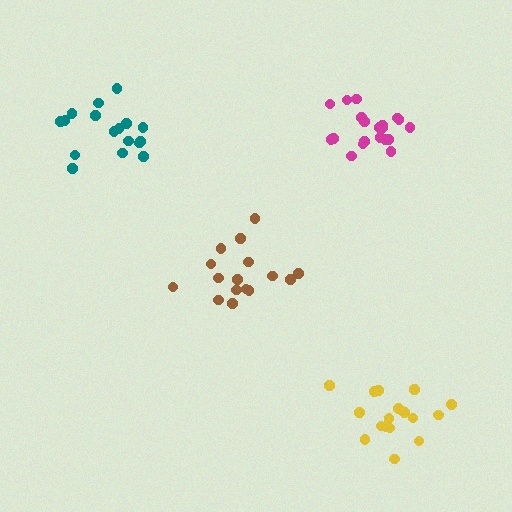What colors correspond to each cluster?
The clusters are colored: brown, magenta, yellow, teal.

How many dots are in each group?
Group 1: 16 dots, Group 2: 20 dots, Group 3: 17 dots, Group 4: 17 dots (70 total).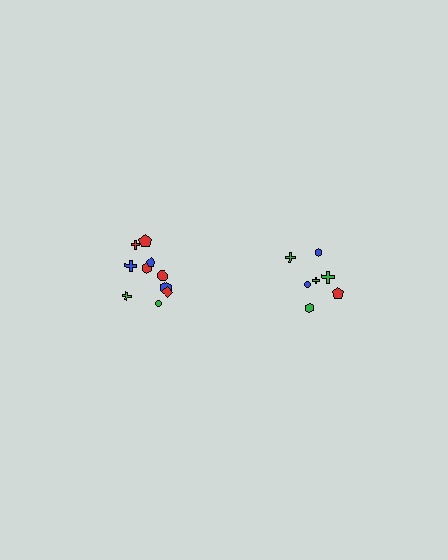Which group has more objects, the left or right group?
The left group.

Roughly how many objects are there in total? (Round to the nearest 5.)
Roughly 15 objects in total.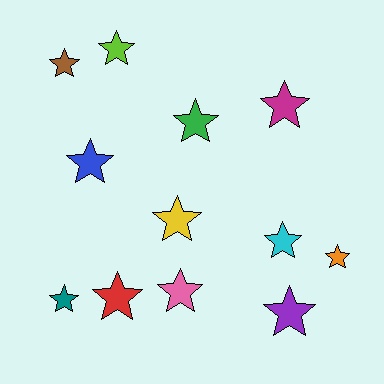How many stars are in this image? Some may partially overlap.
There are 12 stars.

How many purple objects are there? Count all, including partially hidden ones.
There is 1 purple object.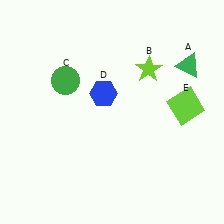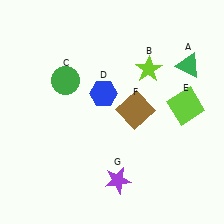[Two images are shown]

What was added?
A brown square (F), a purple star (G) were added in Image 2.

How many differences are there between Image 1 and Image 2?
There are 2 differences between the two images.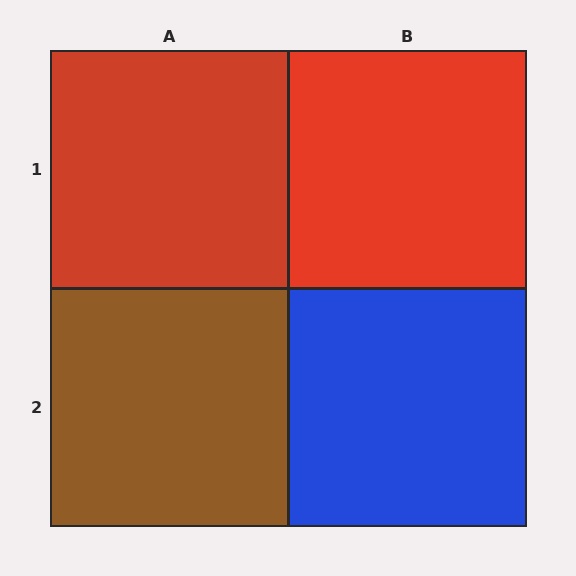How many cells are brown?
1 cell is brown.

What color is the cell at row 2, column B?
Blue.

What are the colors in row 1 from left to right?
Red, red.